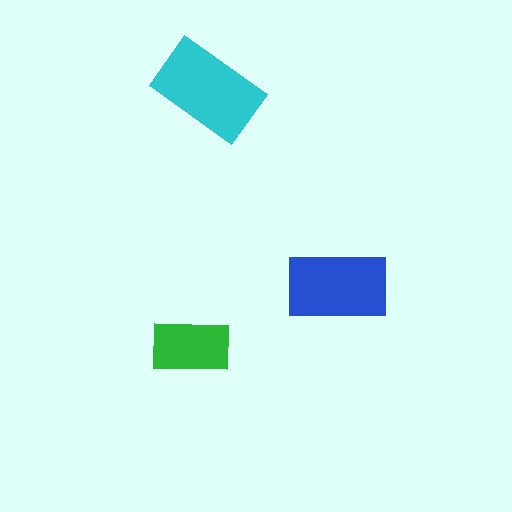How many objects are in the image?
There are 3 objects in the image.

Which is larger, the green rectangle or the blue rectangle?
The blue one.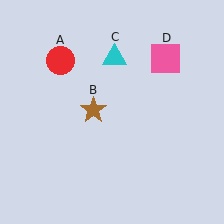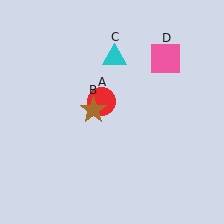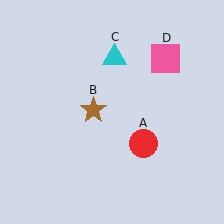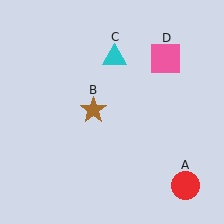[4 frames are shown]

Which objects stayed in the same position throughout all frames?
Brown star (object B) and cyan triangle (object C) and pink square (object D) remained stationary.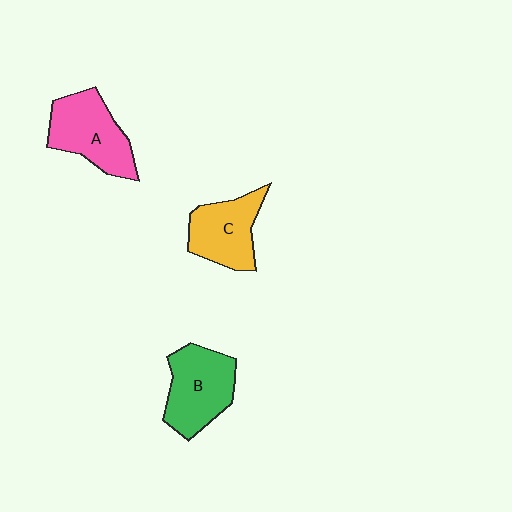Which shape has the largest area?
Shape B (green).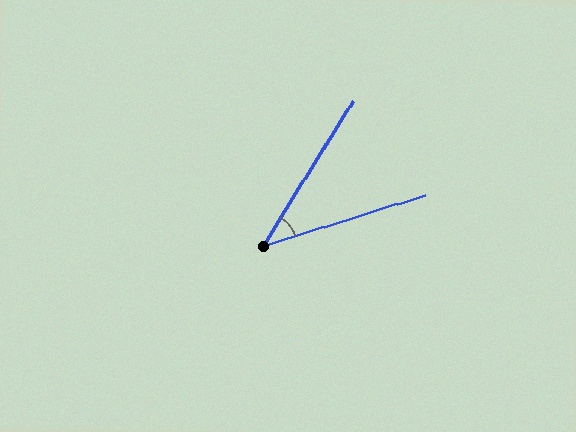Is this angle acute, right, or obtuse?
It is acute.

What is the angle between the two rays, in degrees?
Approximately 41 degrees.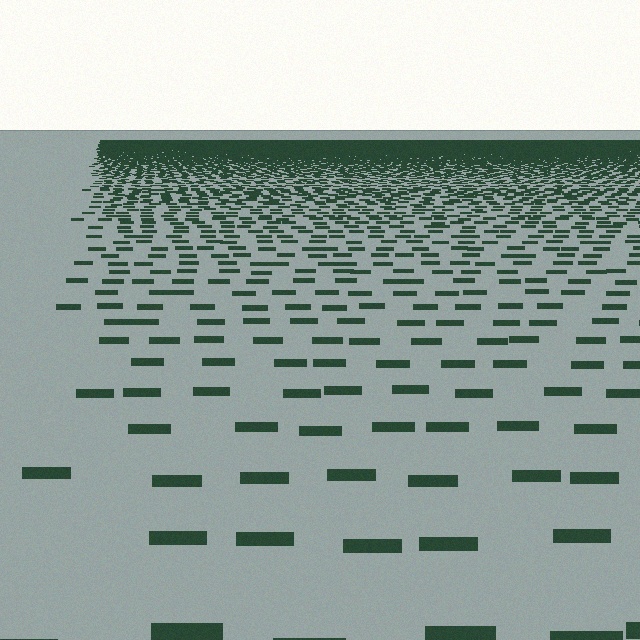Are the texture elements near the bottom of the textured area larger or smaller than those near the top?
Larger. Near the bottom, elements are closer to the viewer and appear at a bigger on-screen size.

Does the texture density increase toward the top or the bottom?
Density increases toward the top.